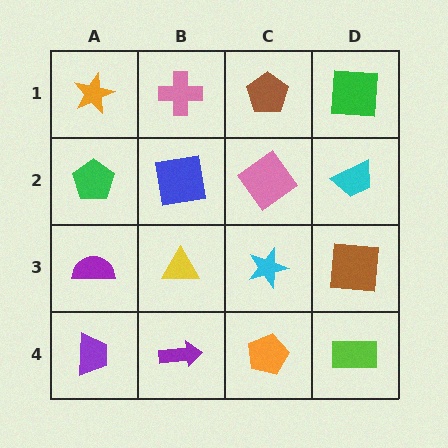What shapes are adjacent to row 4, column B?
A yellow triangle (row 3, column B), a purple trapezoid (row 4, column A), an orange pentagon (row 4, column C).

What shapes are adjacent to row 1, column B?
A blue square (row 2, column B), an orange star (row 1, column A), a brown pentagon (row 1, column C).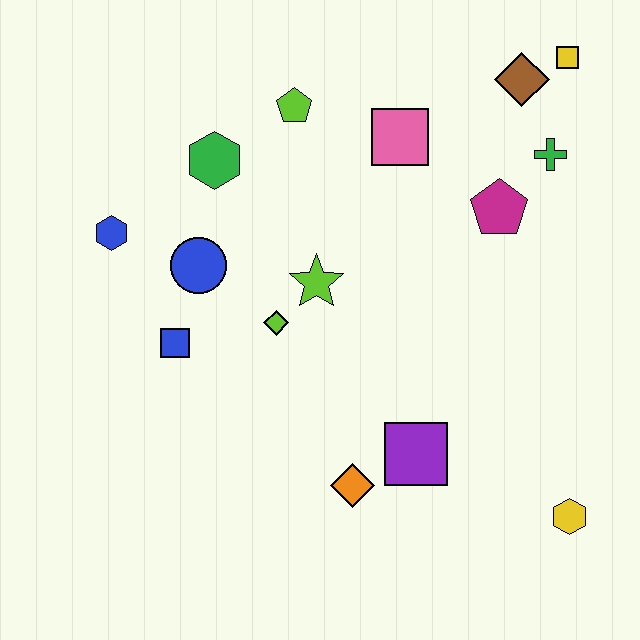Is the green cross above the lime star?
Yes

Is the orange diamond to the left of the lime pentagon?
No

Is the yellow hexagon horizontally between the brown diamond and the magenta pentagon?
No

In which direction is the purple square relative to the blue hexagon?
The purple square is to the right of the blue hexagon.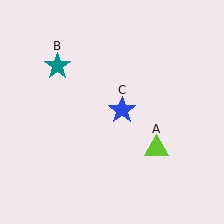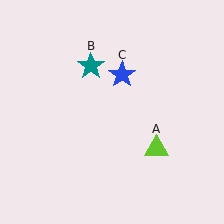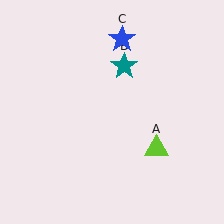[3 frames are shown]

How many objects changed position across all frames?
2 objects changed position: teal star (object B), blue star (object C).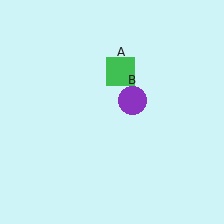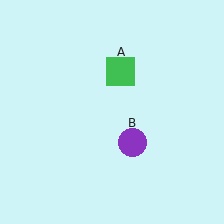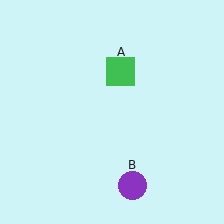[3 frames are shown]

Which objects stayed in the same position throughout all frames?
Green square (object A) remained stationary.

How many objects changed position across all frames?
1 object changed position: purple circle (object B).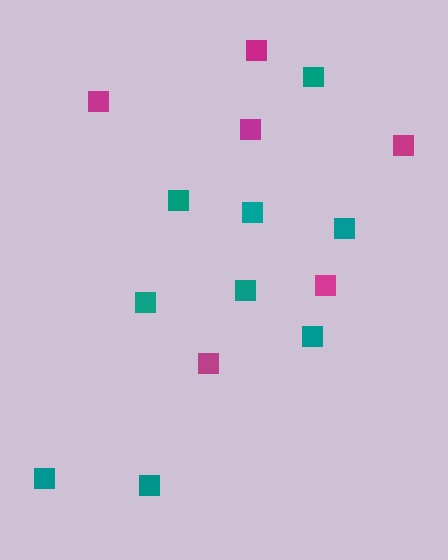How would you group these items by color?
There are 2 groups: one group of teal squares (9) and one group of magenta squares (6).